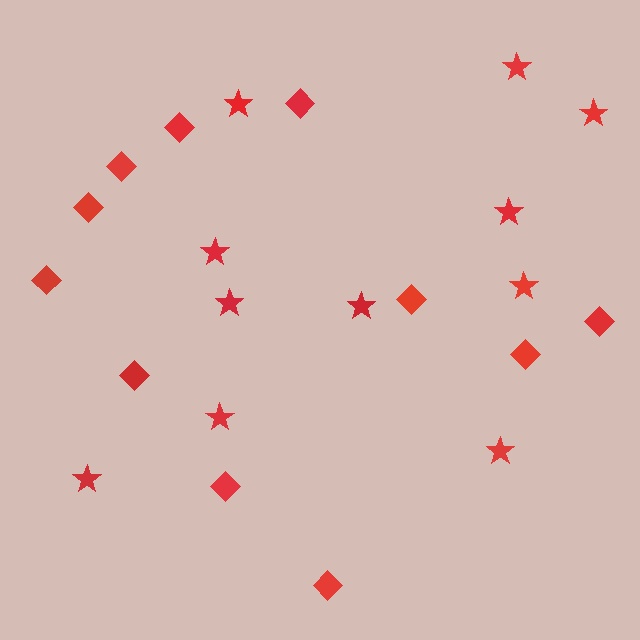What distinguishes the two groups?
There are 2 groups: one group of diamonds (11) and one group of stars (11).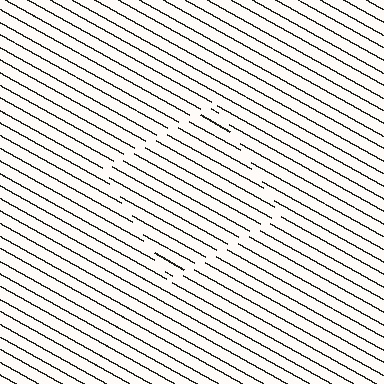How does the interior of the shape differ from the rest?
The interior of the shape contains the same grating, shifted by half a period — the contour is defined by the phase discontinuity where line-ends from the inner and outer gratings abut.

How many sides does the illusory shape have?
4 sides — the line-ends trace a square.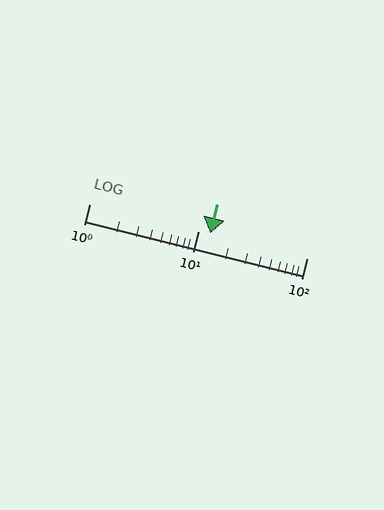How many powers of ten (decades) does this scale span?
The scale spans 2 decades, from 1 to 100.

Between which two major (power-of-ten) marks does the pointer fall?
The pointer is between 10 and 100.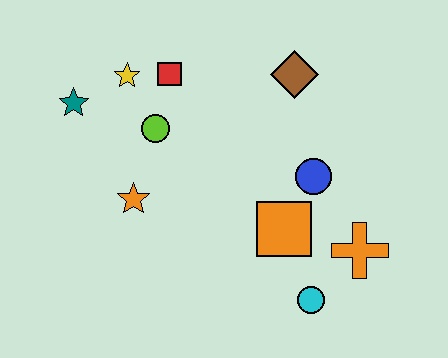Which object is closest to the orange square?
The blue circle is closest to the orange square.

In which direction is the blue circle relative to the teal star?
The blue circle is to the right of the teal star.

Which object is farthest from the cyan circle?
The teal star is farthest from the cyan circle.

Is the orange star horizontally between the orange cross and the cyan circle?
No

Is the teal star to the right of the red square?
No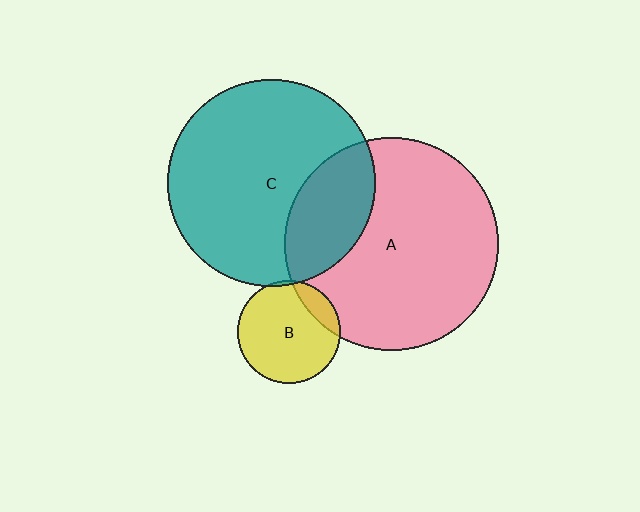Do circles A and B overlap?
Yes.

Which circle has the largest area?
Circle A (pink).